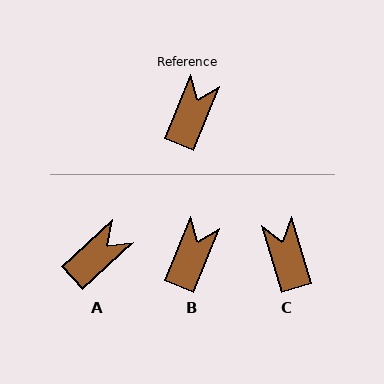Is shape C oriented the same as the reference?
No, it is off by about 39 degrees.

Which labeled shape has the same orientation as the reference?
B.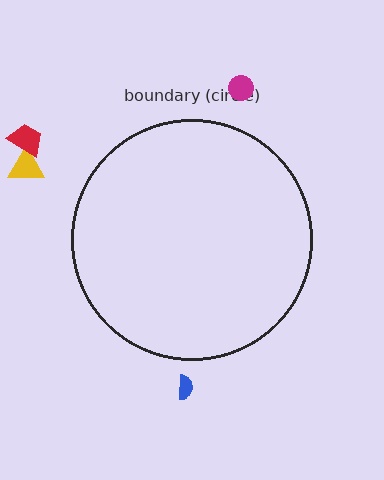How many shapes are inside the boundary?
0 inside, 4 outside.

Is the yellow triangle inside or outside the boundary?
Outside.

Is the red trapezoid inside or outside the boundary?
Outside.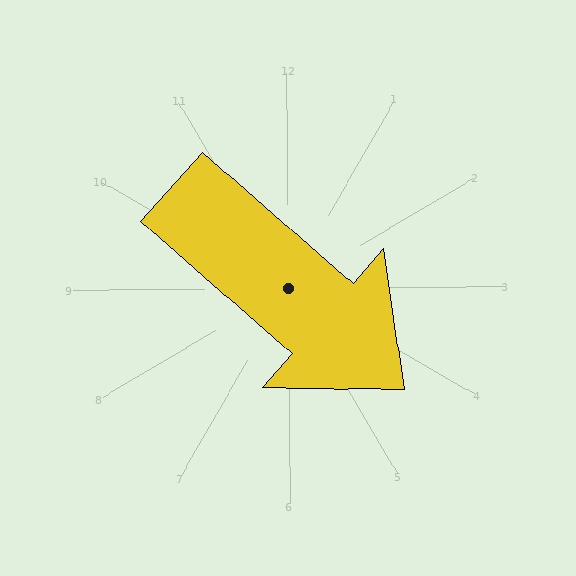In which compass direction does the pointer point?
Southeast.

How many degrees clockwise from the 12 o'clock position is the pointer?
Approximately 131 degrees.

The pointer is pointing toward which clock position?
Roughly 4 o'clock.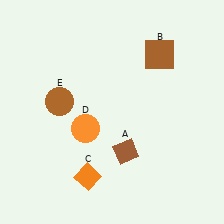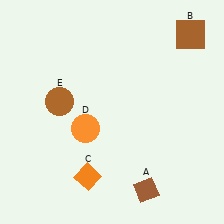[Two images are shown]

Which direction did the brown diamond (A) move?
The brown diamond (A) moved down.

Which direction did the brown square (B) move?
The brown square (B) moved right.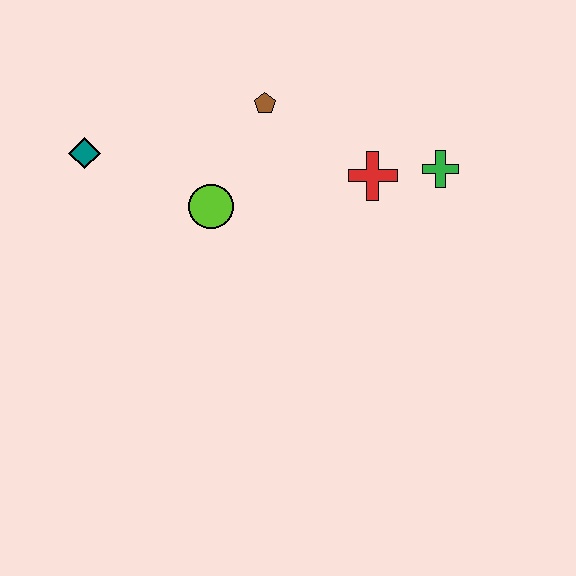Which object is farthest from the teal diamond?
The green cross is farthest from the teal diamond.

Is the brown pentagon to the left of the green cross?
Yes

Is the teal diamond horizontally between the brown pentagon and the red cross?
No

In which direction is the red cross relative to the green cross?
The red cross is to the left of the green cross.